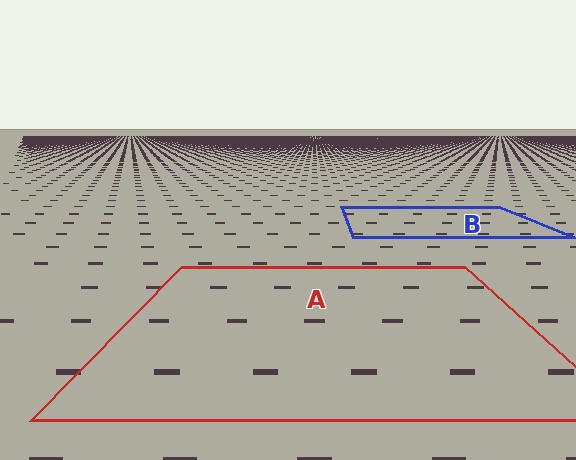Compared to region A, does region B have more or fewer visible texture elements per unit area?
Region B has more texture elements per unit area — they are packed more densely because it is farther away.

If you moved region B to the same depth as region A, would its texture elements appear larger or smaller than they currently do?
They would appear larger. At a closer depth, the same texture elements are projected at a bigger on-screen size.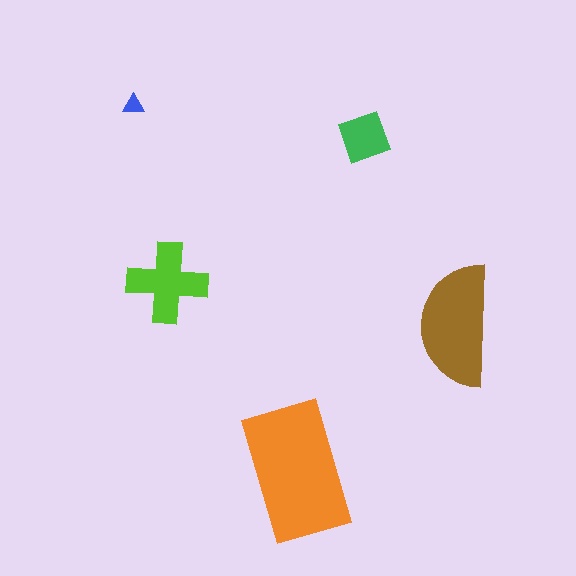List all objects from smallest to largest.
The blue triangle, the green square, the lime cross, the brown semicircle, the orange rectangle.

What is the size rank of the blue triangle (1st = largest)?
5th.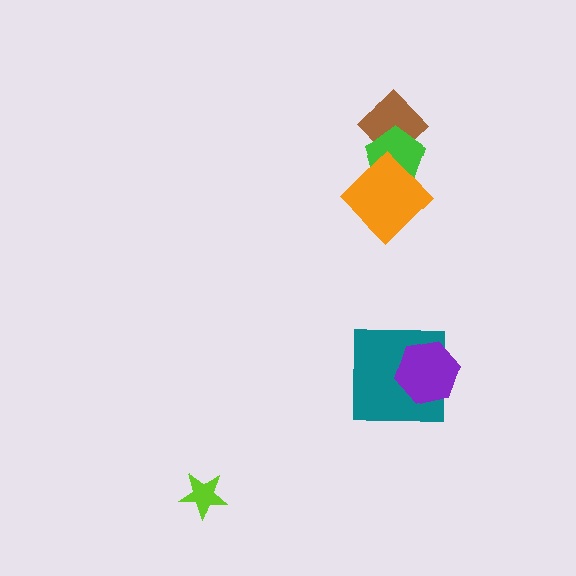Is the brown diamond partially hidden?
Yes, it is partially covered by another shape.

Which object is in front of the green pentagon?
The orange diamond is in front of the green pentagon.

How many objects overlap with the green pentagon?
2 objects overlap with the green pentagon.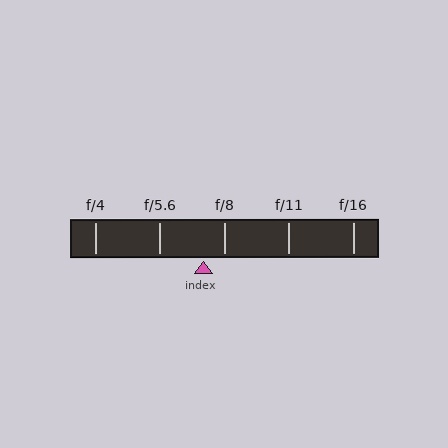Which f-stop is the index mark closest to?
The index mark is closest to f/8.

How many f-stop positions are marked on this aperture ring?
There are 5 f-stop positions marked.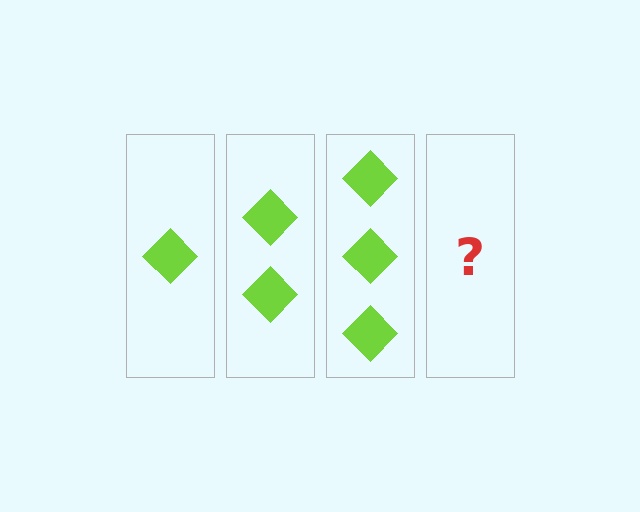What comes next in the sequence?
The next element should be 4 diamonds.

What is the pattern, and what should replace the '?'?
The pattern is that each step adds one more diamond. The '?' should be 4 diamonds.